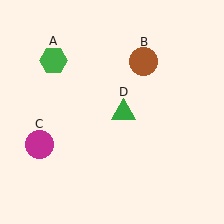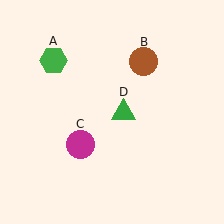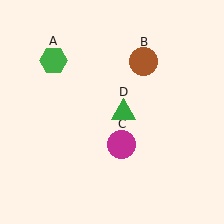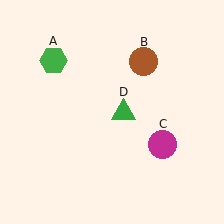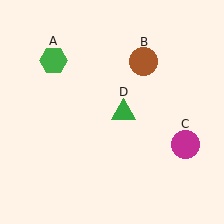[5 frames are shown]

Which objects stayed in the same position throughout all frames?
Green hexagon (object A) and brown circle (object B) and green triangle (object D) remained stationary.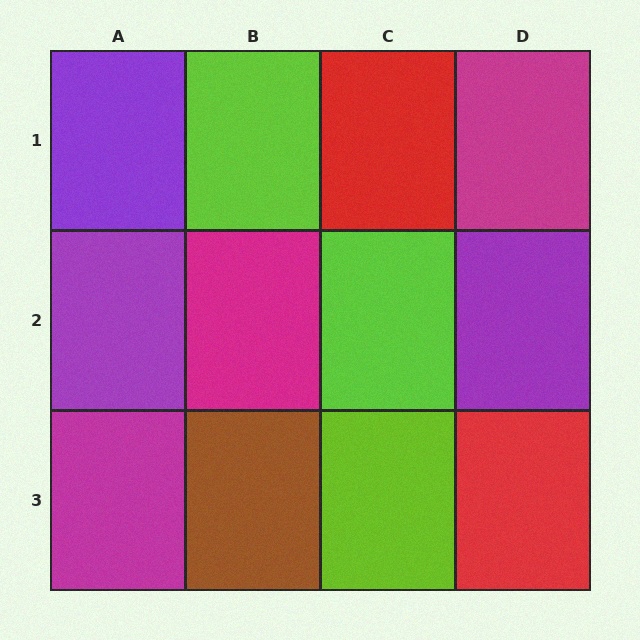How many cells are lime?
3 cells are lime.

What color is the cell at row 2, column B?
Magenta.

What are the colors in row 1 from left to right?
Purple, lime, red, magenta.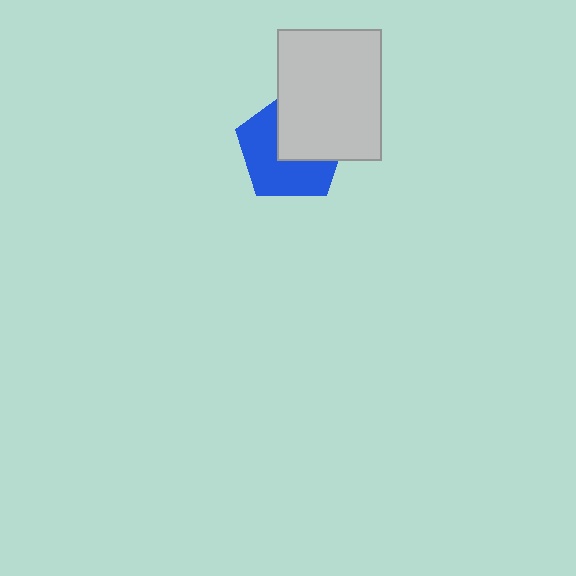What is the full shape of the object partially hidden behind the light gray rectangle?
The partially hidden object is a blue pentagon.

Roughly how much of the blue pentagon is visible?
About half of it is visible (roughly 55%).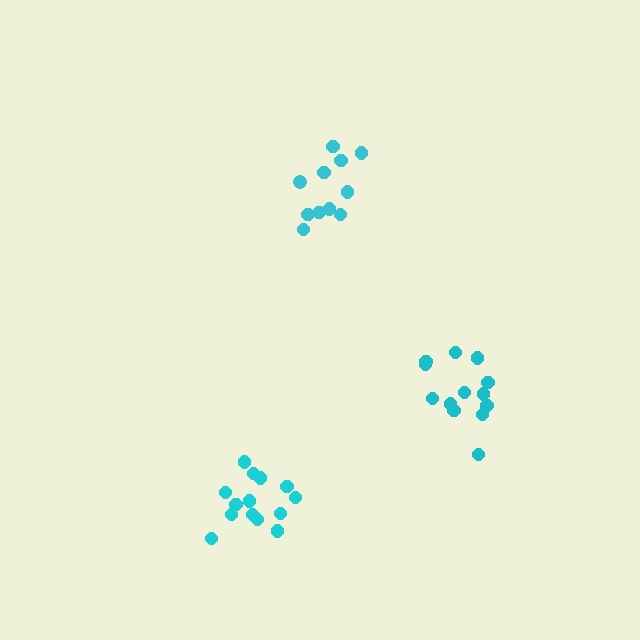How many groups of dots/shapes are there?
There are 3 groups.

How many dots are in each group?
Group 1: 13 dots, Group 2: 14 dots, Group 3: 11 dots (38 total).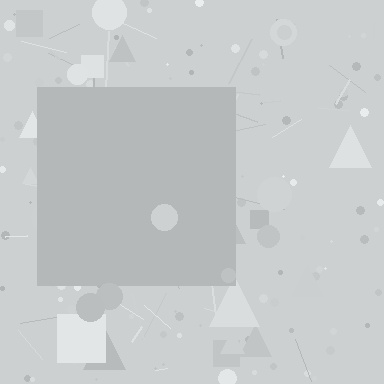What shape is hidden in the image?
A square is hidden in the image.